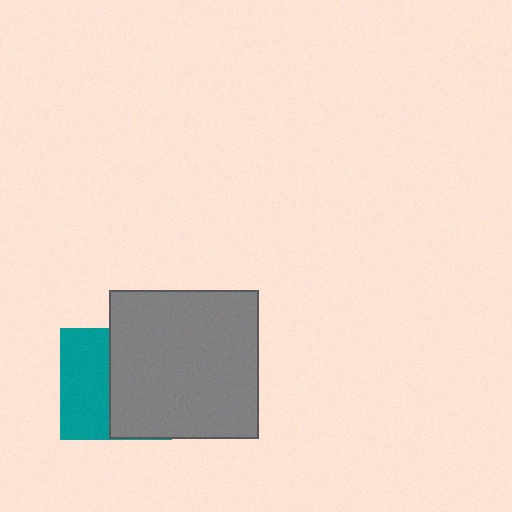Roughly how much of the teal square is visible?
A small part of it is visible (roughly 45%).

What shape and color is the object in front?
The object in front is a gray square.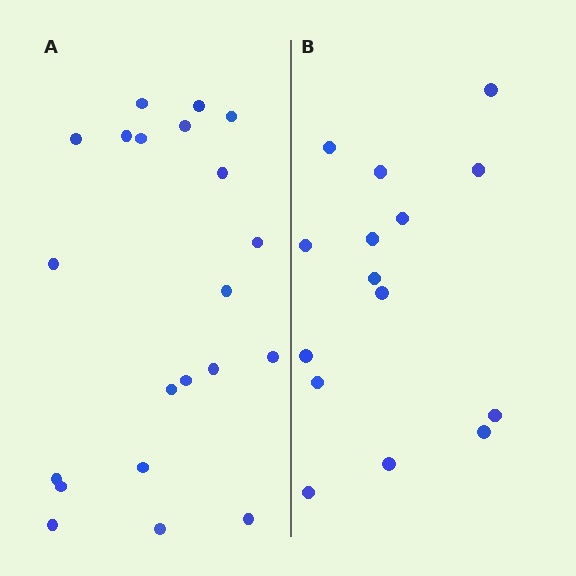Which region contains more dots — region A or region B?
Region A (the left region) has more dots.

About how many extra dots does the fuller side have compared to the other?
Region A has about 6 more dots than region B.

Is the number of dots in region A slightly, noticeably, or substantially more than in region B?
Region A has noticeably more, but not dramatically so. The ratio is roughly 1.4 to 1.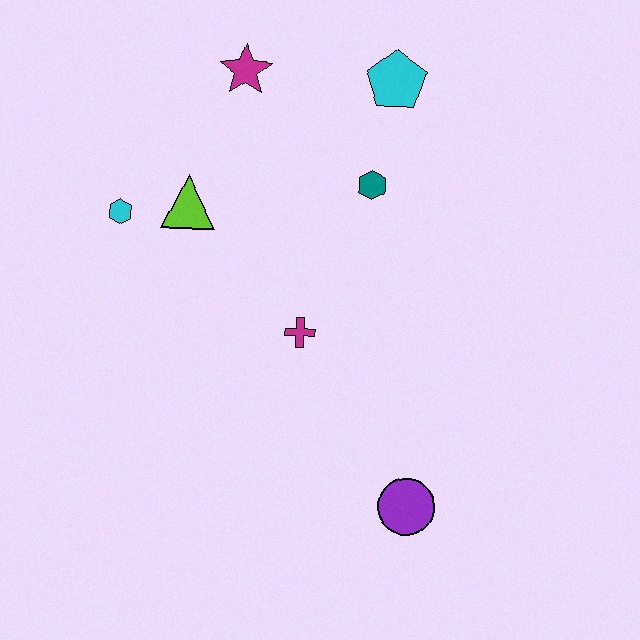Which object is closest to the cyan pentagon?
The teal hexagon is closest to the cyan pentagon.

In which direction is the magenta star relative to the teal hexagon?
The magenta star is to the left of the teal hexagon.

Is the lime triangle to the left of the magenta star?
Yes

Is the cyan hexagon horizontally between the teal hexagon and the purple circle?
No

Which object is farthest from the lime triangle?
The purple circle is farthest from the lime triangle.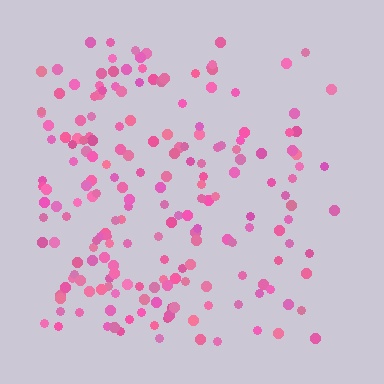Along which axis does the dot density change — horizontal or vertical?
Horizontal.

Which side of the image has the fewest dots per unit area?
The right.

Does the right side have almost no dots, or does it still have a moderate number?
Still a moderate number, just noticeably fewer than the left.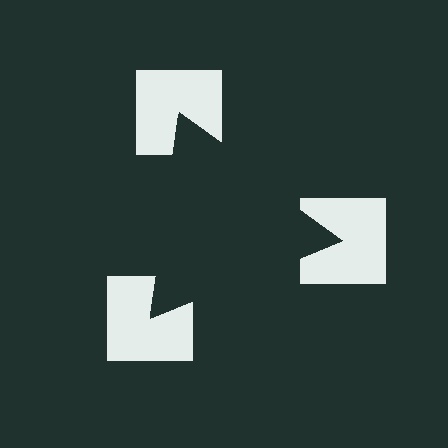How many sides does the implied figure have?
3 sides.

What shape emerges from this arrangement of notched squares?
An illusory triangle — its edges are inferred from the aligned wedge cuts in the notched squares, not physically drawn.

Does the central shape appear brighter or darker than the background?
It typically appears slightly darker than the background, even though no actual brightness change is drawn.